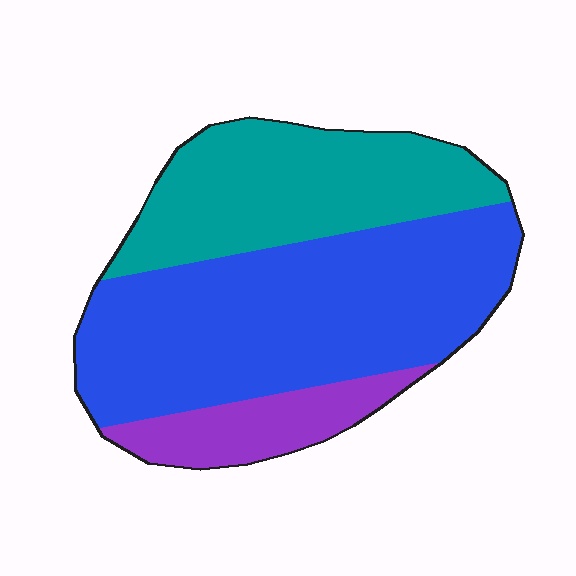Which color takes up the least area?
Purple, at roughly 15%.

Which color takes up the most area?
Blue, at roughly 55%.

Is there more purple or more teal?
Teal.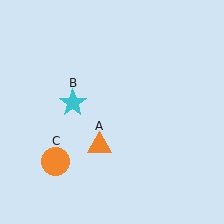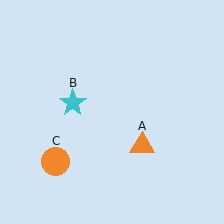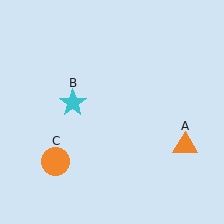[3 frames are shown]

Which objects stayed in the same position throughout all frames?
Cyan star (object B) and orange circle (object C) remained stationary.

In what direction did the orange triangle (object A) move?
The orange triangle (object A) moved right.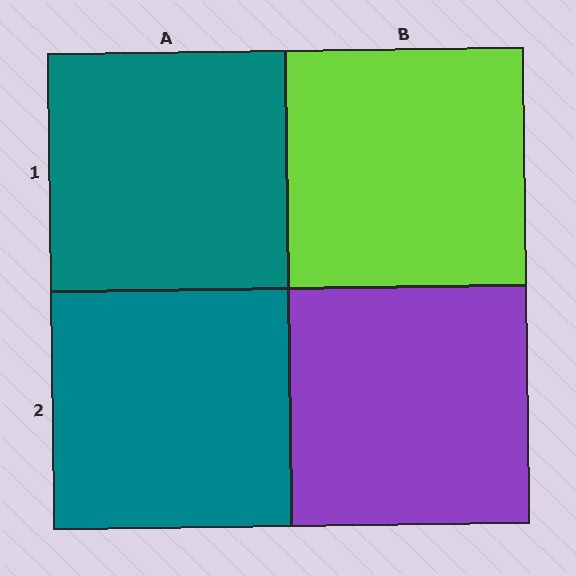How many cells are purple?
1 cell is purple.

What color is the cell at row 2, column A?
Teal.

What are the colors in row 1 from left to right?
Teal, lime.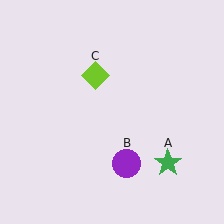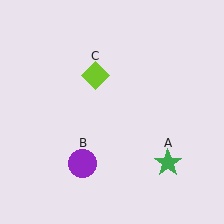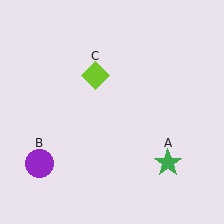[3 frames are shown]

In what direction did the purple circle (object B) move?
The purple circle (object B) moved left.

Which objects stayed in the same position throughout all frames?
Green star (object A) and lime diamond (object C) remained stationary.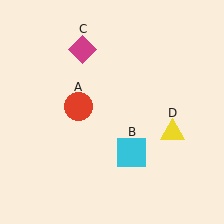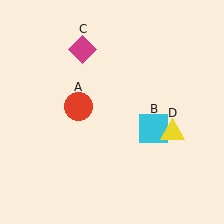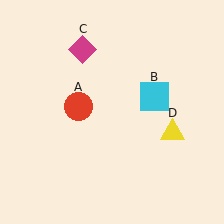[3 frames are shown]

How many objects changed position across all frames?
1 object changed position: cyan square (object B).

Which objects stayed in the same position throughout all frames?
Red circle (object A) and magenta diamond (object C) and yellow triangle (object D) remained stationary.